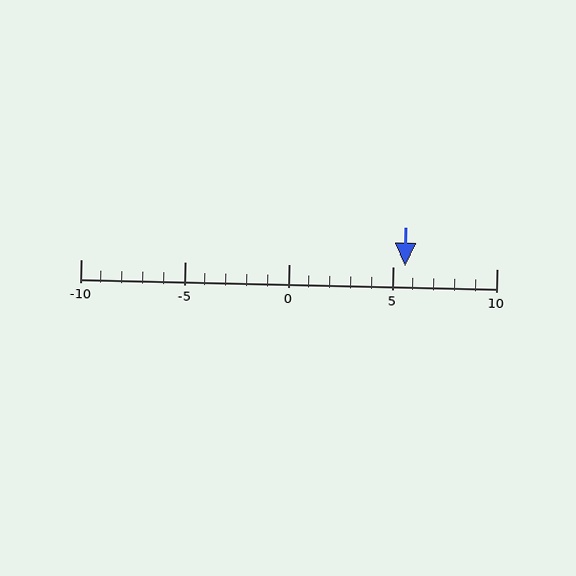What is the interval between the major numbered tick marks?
The major tick marks are spaced 5 units apart.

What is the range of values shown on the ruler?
The ruler shows values from -10 to 10.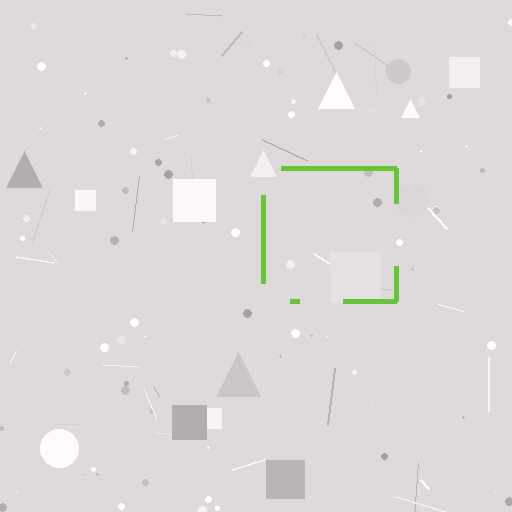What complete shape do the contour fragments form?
The contour fragments form a square.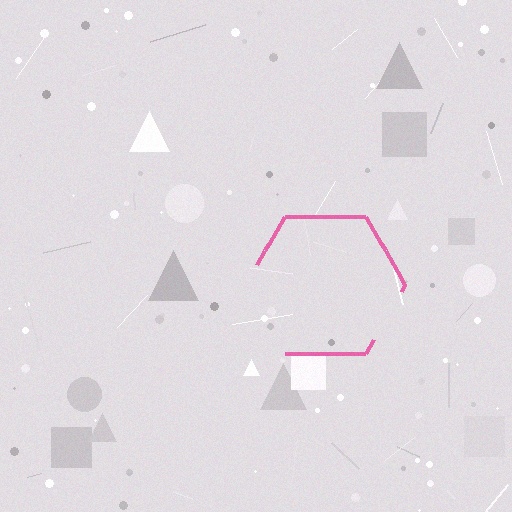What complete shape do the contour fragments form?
The contour fragments form a hexagon.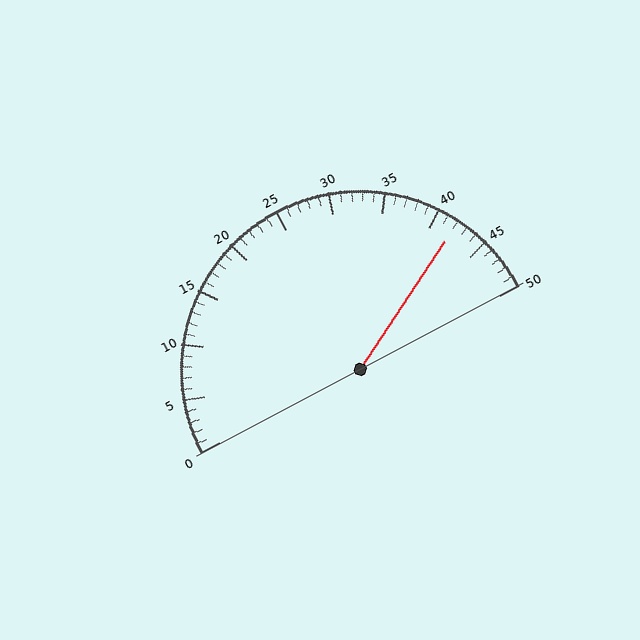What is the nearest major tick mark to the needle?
The nearest major tick mark is 40.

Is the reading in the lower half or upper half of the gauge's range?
The reading is in the upper half of the range (0 to 50).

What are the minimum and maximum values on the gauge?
The gauge ranges from 0 to 50.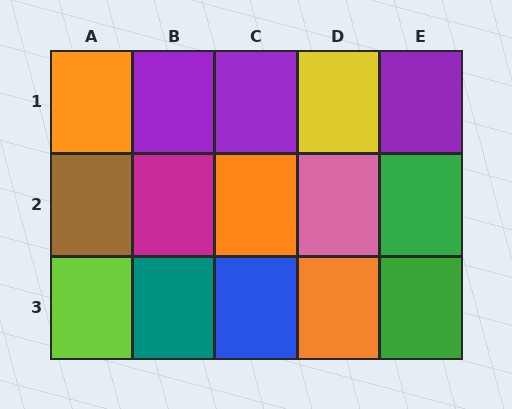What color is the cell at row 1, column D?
Yellow.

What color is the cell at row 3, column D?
Orange.